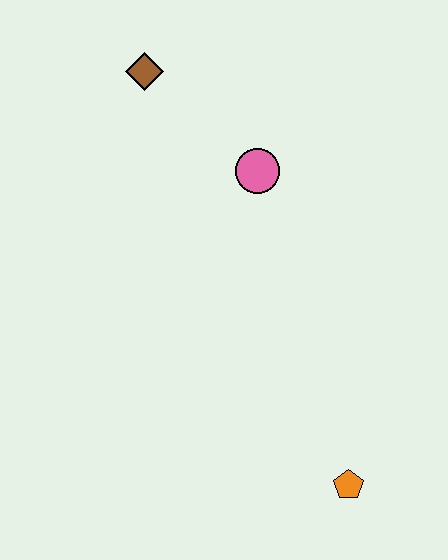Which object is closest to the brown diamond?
The pink circle is closest to the brown diamond.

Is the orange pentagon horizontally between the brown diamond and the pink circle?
No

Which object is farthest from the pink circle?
The orange pentagon is farthest from the pink circle.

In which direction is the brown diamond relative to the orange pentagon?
The brown diamond is above the orange pentagon.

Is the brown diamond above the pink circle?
Yes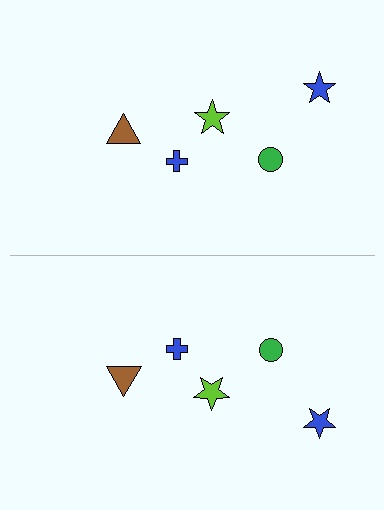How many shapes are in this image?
There are 10 shapes in this image.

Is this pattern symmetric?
Yes, this pattern has bilateral (reflection) symmetry.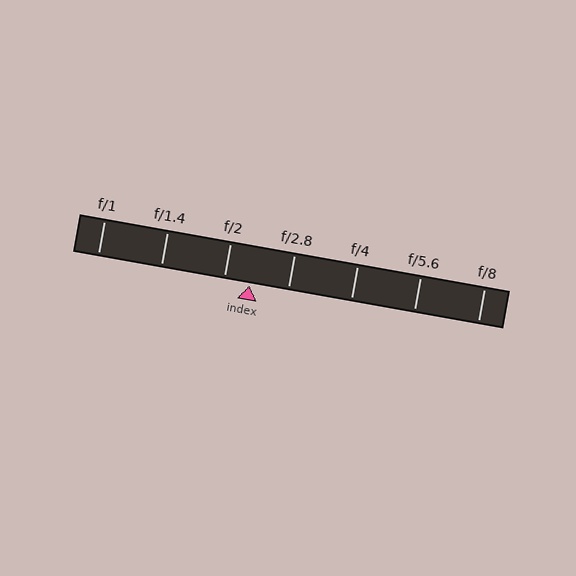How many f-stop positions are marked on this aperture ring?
There are 7 f-stop positions marked.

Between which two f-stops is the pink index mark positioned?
The index mark is between f/2 and f/2.8.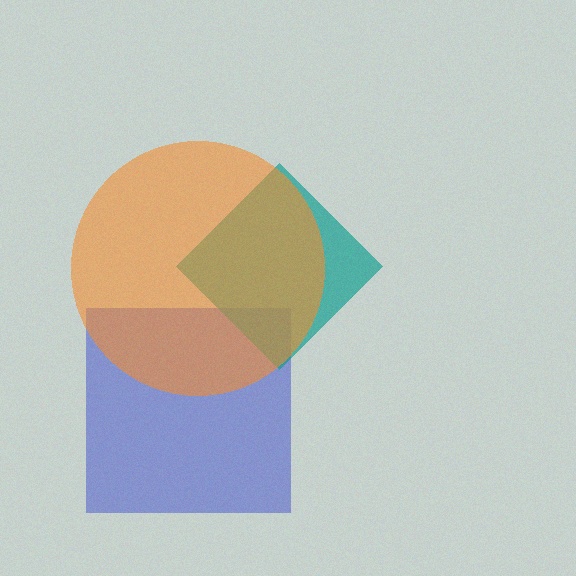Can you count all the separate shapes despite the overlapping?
Yes, there are 3 separate shapes.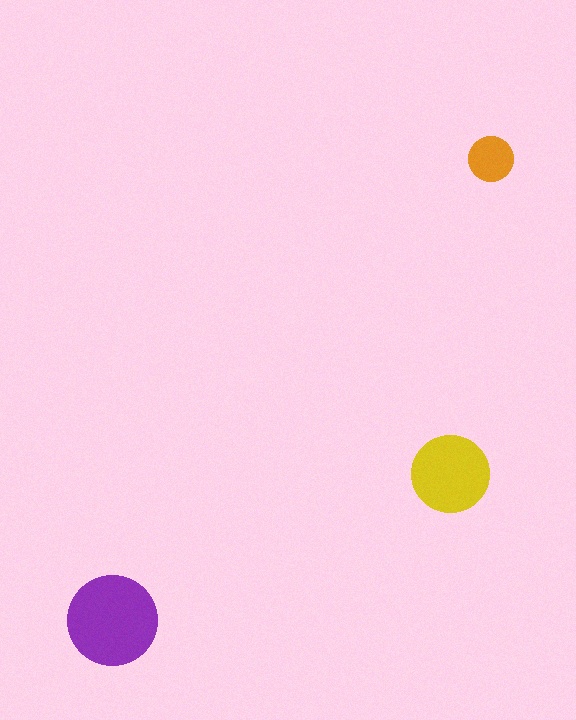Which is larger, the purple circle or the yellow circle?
The purple one.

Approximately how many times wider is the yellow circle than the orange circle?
About 1.5 times wider.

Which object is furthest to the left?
The purple circle is leftmost.